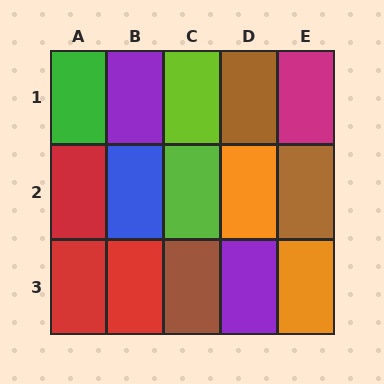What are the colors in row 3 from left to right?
Red, red, brown, purple, orange.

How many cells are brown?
3 cells are brown.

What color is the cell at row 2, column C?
Lime.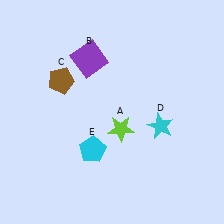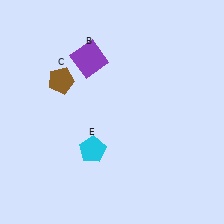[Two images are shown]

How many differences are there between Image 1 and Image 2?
There are 2 differences between the two images.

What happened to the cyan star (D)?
The cyan star (D) was removed in Image 2. It was in the bottom-right area of Image 1.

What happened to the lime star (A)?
The lime star (A) was removed in Image 2. It was in the bottom-right area of Image 1.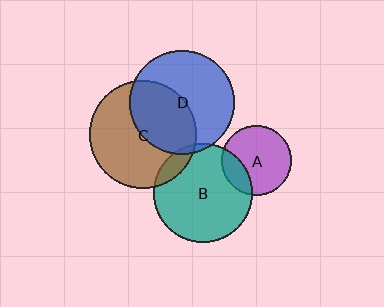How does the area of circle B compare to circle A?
Approximately 2.0 times.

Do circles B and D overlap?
Yes.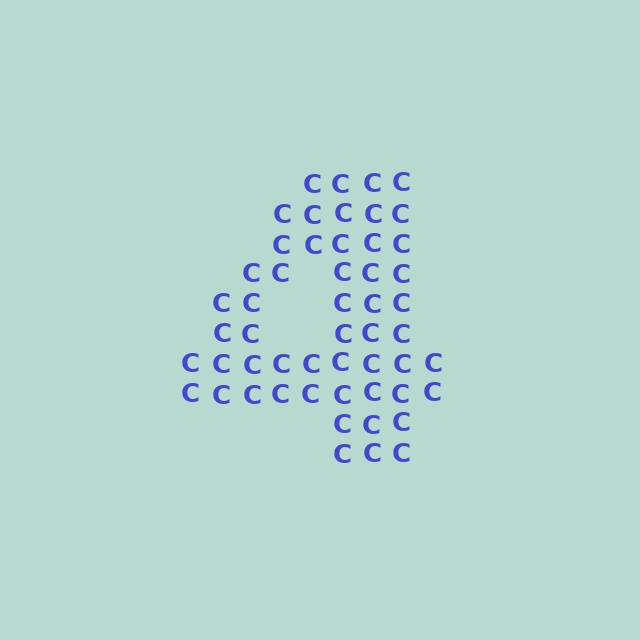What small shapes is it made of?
It is made of small letter C's.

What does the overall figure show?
The overall figure shows the digit 4.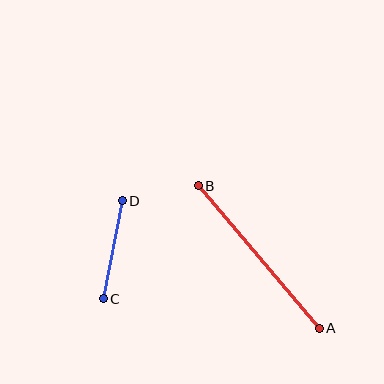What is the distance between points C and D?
The distance is approximately 100 pixels.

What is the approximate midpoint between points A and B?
The midpoint is at approximately (259, 257) pixels.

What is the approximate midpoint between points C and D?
The midpoint is at approximately (113, 250) pixels.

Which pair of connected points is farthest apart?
Points A and B are farthest apart.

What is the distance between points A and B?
The distance is approximately 187 pixels.